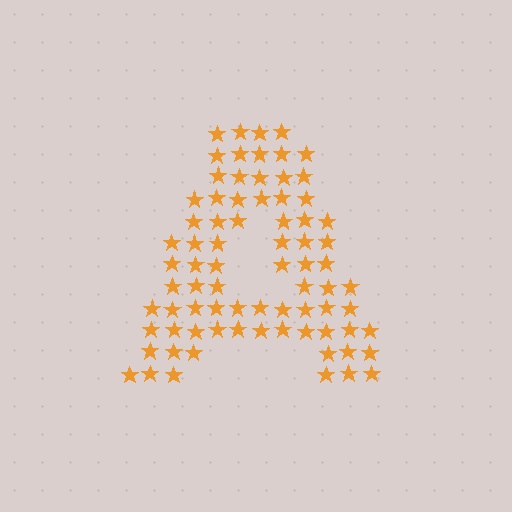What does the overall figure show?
The overall figure shows the letter A.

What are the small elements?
The small elements are stars.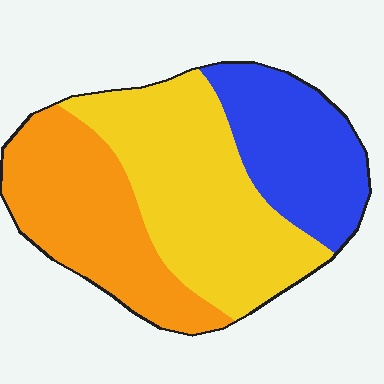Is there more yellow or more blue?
Yellow.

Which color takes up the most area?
Yellow, at roughly 40%.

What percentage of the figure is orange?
Orange takes up between a sixth and a third of the figure.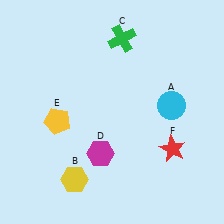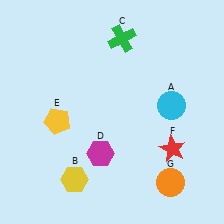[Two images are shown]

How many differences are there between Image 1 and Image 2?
There is 1 difference between the two images.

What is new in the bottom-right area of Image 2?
An orange circle (G) was added in the bottom-right area of Image 2.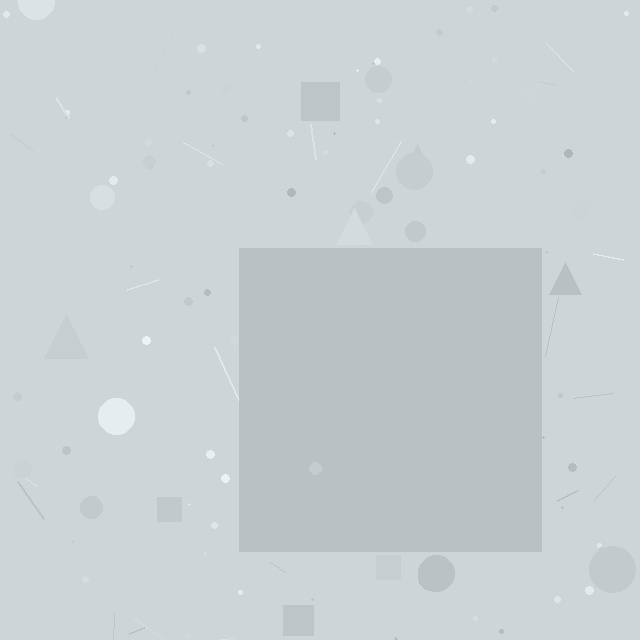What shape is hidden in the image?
A square is hidden in the image.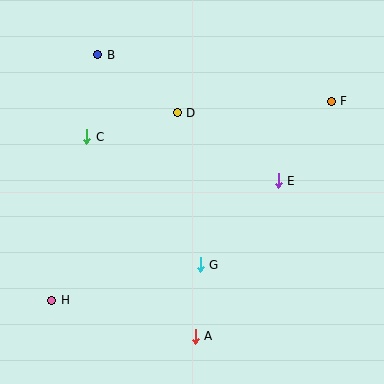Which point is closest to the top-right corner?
Point F is closest to the top-right corner.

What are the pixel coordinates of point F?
Point F is at (331, 101).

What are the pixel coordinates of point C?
Point C is at (87, 137).